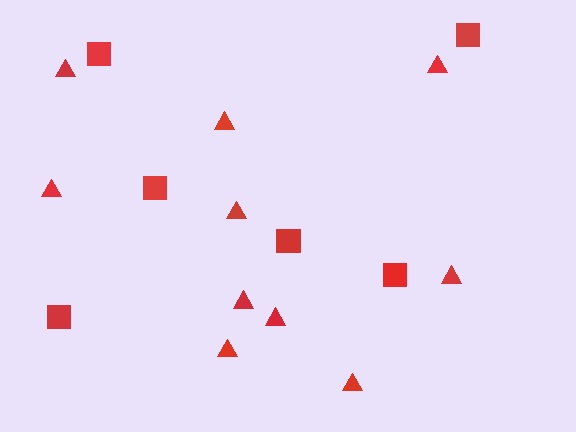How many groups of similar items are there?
There are 2 groups: one group of squares (6) and one group of triangles (10).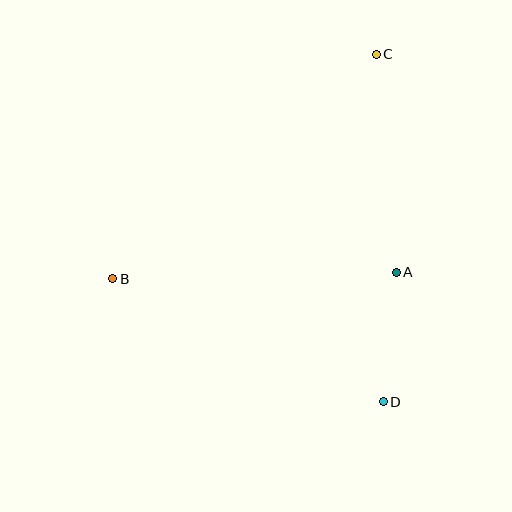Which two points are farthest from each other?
Points C and D are farthest from each other.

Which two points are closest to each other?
Points A and D are closest to each other.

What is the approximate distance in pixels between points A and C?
The distance between A and C is approximately 219 pixels.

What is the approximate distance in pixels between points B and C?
The distance between B and C is approximately 346 pixels.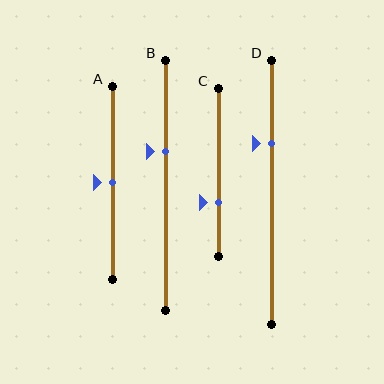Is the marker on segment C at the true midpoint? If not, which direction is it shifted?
No, the marker on segment C is shifted downward by about 18% of the segment length.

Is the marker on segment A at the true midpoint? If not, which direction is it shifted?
Yes, the marker on segment A is at the true midpoint.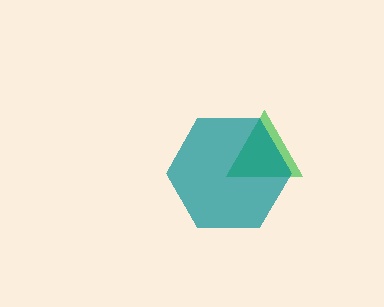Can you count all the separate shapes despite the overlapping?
Yes, there are 2 separate shapes.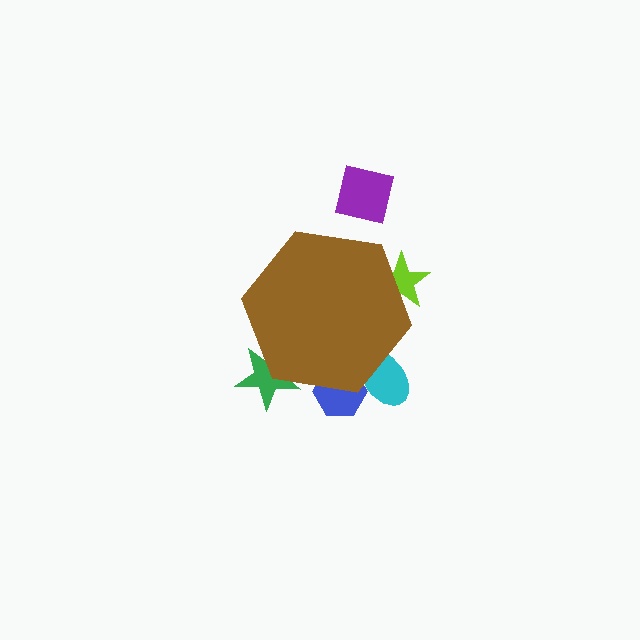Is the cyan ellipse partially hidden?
Yes, the cyan ellipse is partially hidden behind the brown hexagon.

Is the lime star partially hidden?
Yes, the lime star is partially hidden behind the brown hexagon.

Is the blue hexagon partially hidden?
Yes, the blue hexagon is partially hidden behind the brown hexagon.